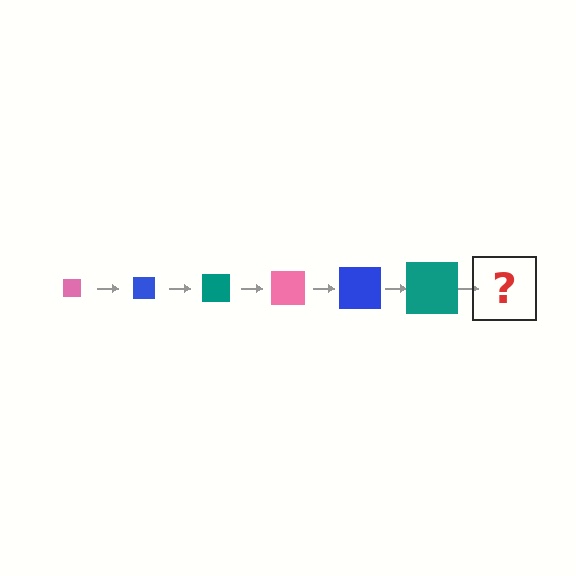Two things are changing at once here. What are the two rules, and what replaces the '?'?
The two rules are that the square grows larger each step and the color cycles through pink, blue, and teal. The '?' should be a pink square, larger than the previous one.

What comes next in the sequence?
The next element should be a pink square, larger than the previous one.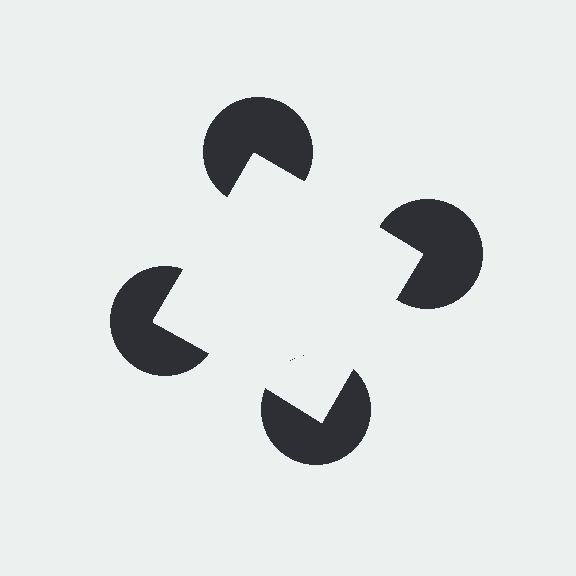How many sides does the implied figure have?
4 sides.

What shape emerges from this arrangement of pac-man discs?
An illusory square — its edges are inferred from the aligned wedge cuts in the pac-man discs, not physically drawn.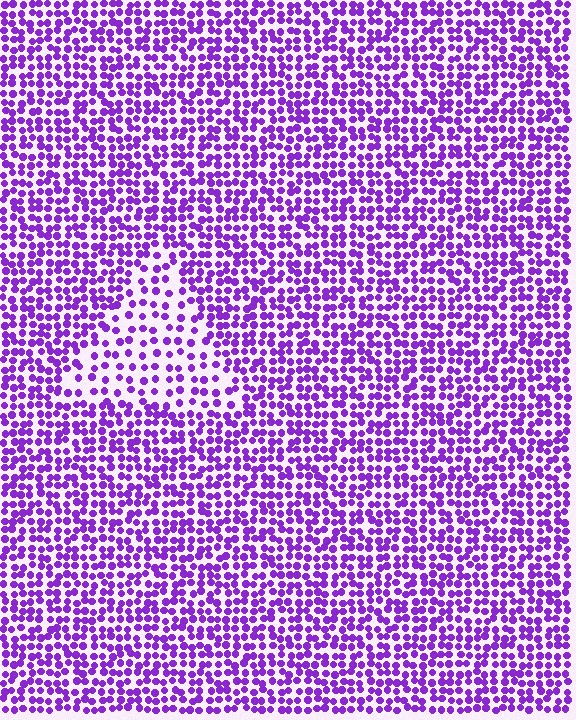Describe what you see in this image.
The image contains small purple elements arranged at two different densities. A triangle-shaped region is visible where the elements are less densely packed than the surrounding area.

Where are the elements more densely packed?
The elements are more densely packed outside the triangle boundary.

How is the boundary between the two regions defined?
The boundary is defined by a change in element density (approximately 1.9x ratio). All elements are the same color, size, and shape.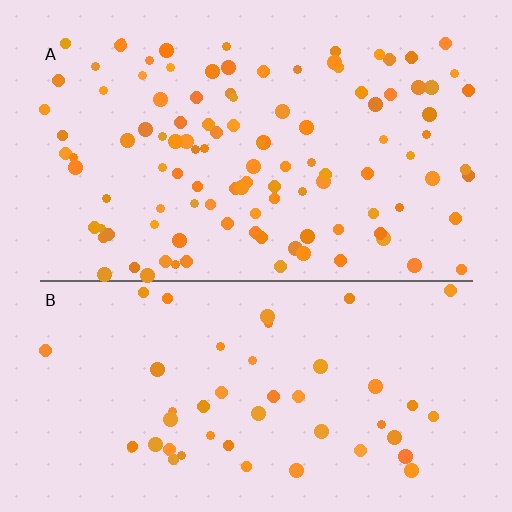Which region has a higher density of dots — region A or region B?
A (the top).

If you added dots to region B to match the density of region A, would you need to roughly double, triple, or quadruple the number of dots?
Approximately double.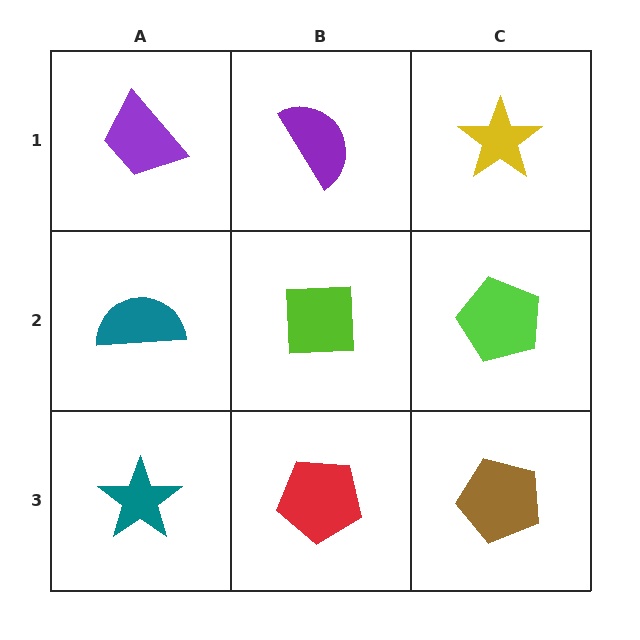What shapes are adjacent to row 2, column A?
A purple trapezoid (row 1, column A), a teal star (row 3, column A), a lime square (row 2, column B).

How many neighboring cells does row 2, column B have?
4.